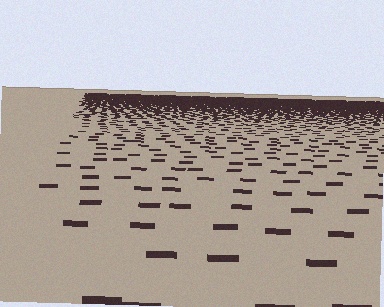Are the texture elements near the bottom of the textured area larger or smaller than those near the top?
Larger. Near the bottom, elements are closer to the viewer and appear at a bigger on-screen size.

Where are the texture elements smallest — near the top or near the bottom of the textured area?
Near the top.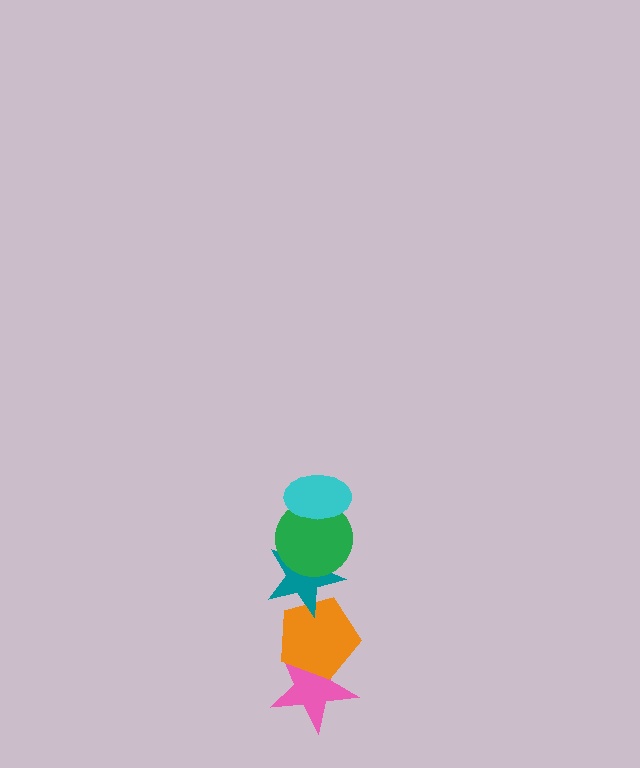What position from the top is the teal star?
The teal star is 3rd from the top.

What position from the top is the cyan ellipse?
The cyan ellipse is 1st from the top.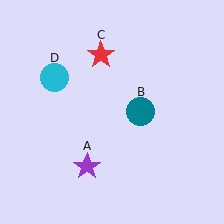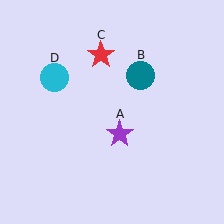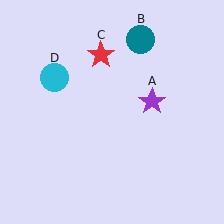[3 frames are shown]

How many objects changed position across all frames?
2 objects changed position: purple star (object A), teal circle (object B).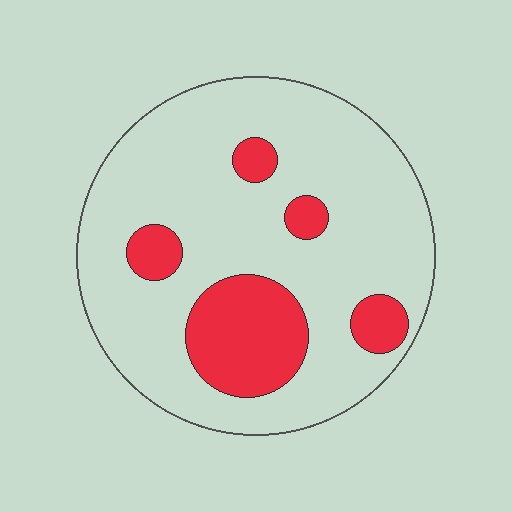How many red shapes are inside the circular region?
5.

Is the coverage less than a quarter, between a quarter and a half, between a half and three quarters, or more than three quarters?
Less than a quarter.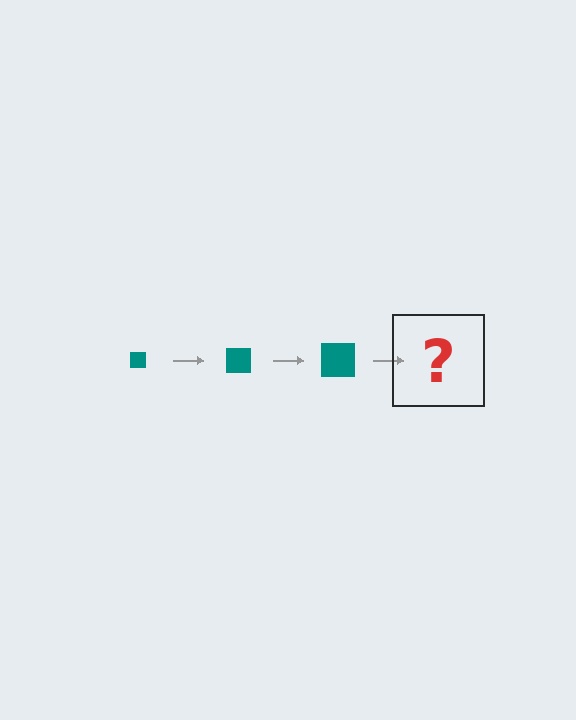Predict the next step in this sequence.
The next step is a teal square, larger than the previous one.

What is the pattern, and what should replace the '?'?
The pattern is that the square gets progressively larger each step. The '?' should be a teal square, larger than the previous one.